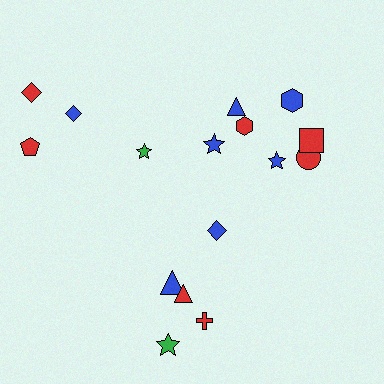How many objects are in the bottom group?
There are 5 objects.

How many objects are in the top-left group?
There are 4 objects.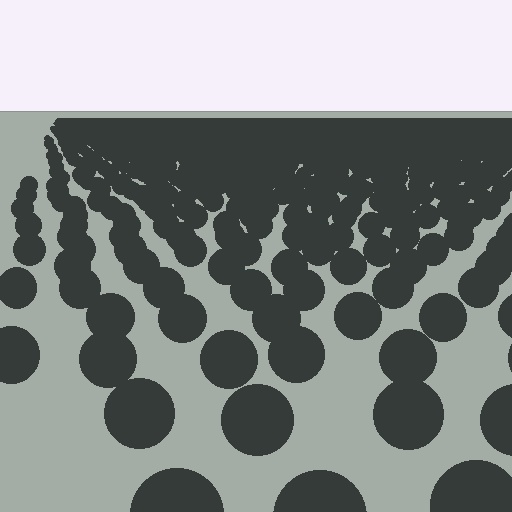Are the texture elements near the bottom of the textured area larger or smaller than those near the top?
Larger. Near the bottom, elements are closer to the viewer and appear at a bigger on-screen size.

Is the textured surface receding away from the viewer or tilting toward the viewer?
The surface is receding away from the viewer. Texture elements get smaller and denser toward the top.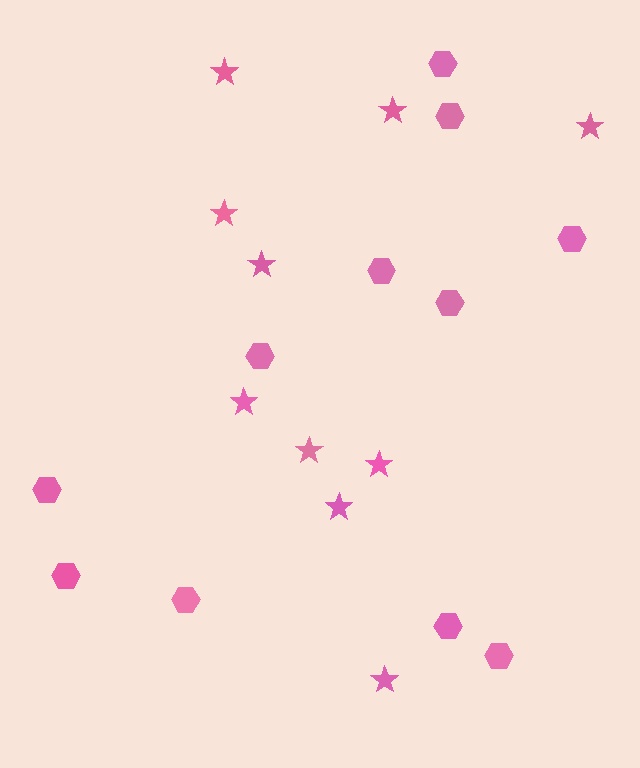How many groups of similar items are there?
There are 2 groups: one group of stars (10) and one group of hexagons (11).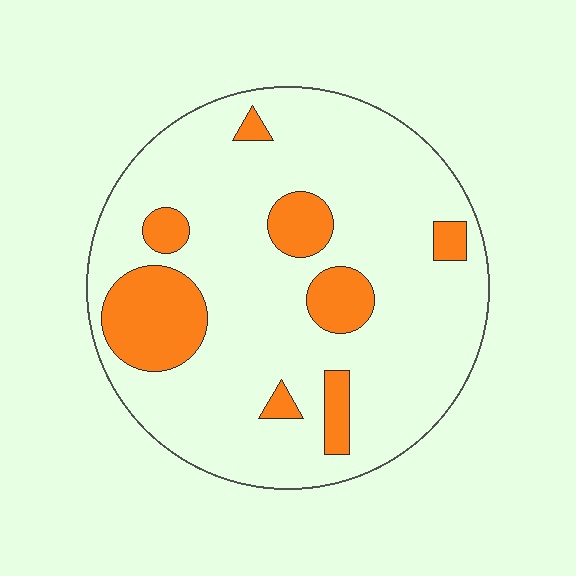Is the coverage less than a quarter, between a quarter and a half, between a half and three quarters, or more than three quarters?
Less than a quarter.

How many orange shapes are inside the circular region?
8.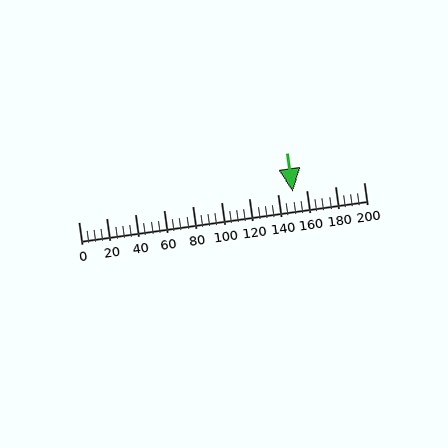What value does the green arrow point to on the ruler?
The green arrow points to approximately 150.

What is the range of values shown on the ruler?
The ruler shows values from 0 to 200.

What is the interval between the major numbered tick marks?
The major tick marks are spaced 20 units apart.